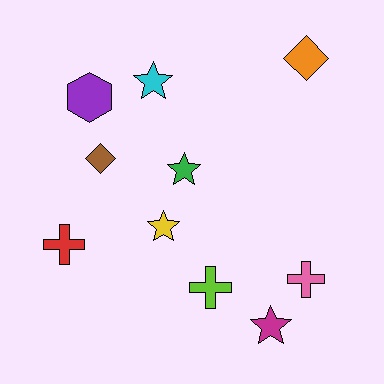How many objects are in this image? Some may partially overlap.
There are 10 objects.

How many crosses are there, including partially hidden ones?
There are 3 crosses.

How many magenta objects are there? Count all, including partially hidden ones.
There is 1 magenta object.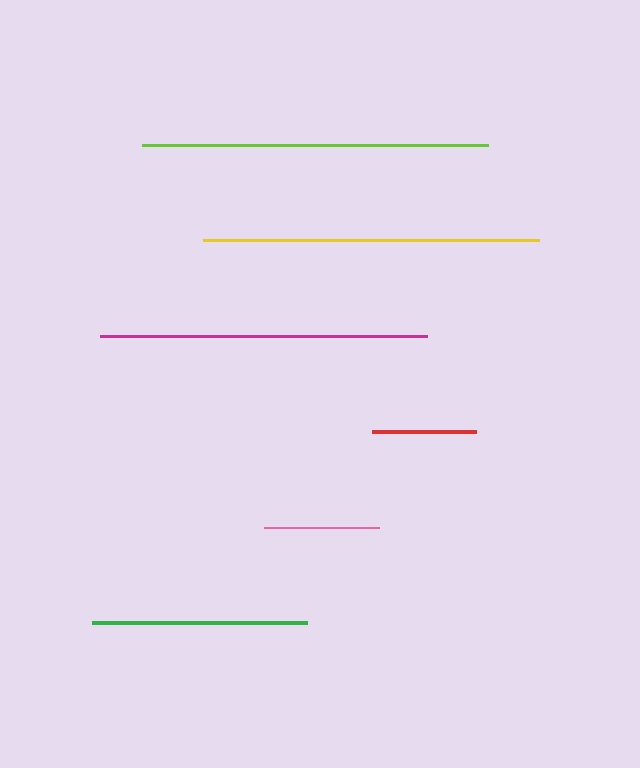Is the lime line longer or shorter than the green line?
The lime line is longer than the green line.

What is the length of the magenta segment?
The magenta segment is approximately 327 pixels long.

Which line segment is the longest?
The lime line is the longest at approximately 347 pixels.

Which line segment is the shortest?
The red line is the shortest at approximately 104 pixels.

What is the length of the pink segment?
The pink segment is approximately 115 pixels long.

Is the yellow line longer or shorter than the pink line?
The yellow line is longer than the pink line.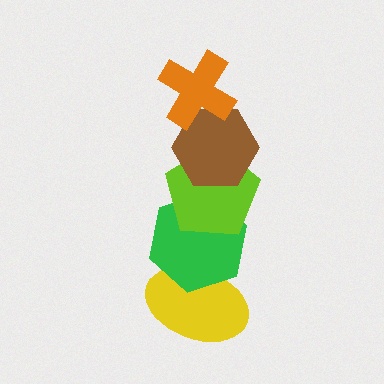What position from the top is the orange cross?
The orange cross is 1st from the top.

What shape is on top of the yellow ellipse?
The green hexagon is on top of the yellow ellipse.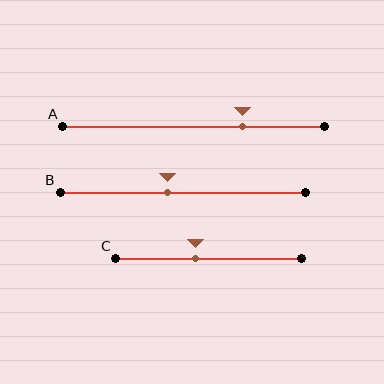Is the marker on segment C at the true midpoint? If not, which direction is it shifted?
No, the marker on segment C is shifted to the left by about 7% of the segment length.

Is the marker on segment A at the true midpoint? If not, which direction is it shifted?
No, the marker on segment A is shifted to the right by about 19% of the segment length.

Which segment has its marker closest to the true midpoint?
Segment B has its marker closest to the true midpoint.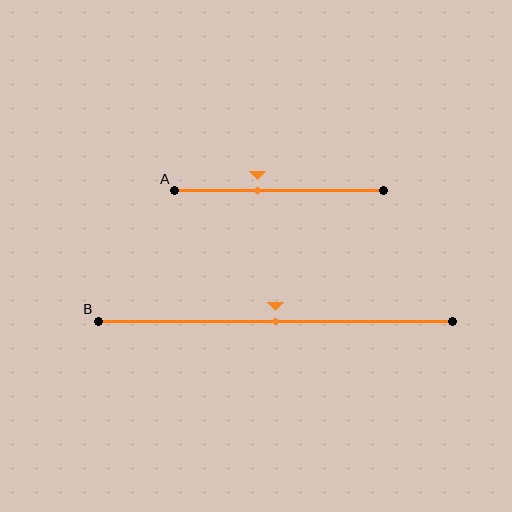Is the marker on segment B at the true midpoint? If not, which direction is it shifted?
Yes, the marker on segment B is at the true midpoint.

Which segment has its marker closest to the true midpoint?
Segment B has its marker closest to the true midpoint.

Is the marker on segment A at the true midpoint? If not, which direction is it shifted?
No, the marker on segment A is shifted to the left by about 11% of the segment length.